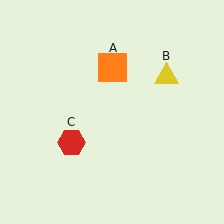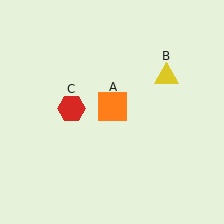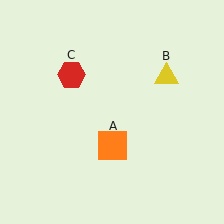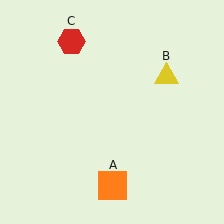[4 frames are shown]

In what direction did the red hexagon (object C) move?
The red hexagon (object C) moved up.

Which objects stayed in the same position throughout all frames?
Yellow triangle (object B) remained stationary.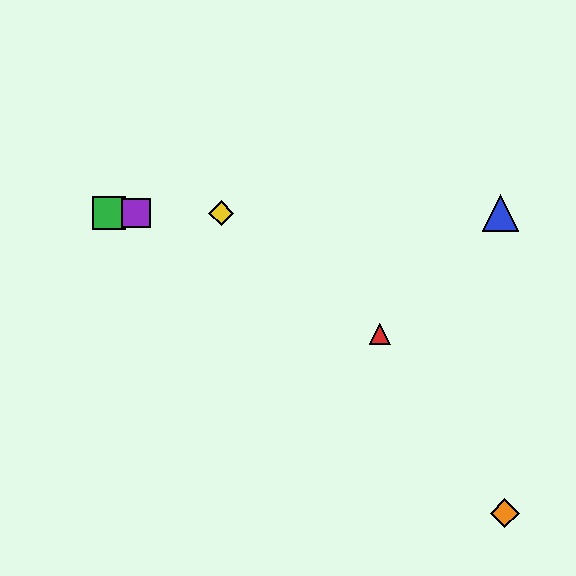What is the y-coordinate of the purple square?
The purple square is at y≈213.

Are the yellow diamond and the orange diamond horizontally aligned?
No, the yellow diamond is at y≈213 and the orange diamond is at y≈513.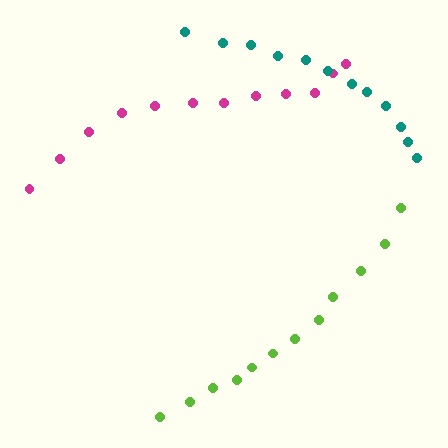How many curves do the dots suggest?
There are 3 distinct paths.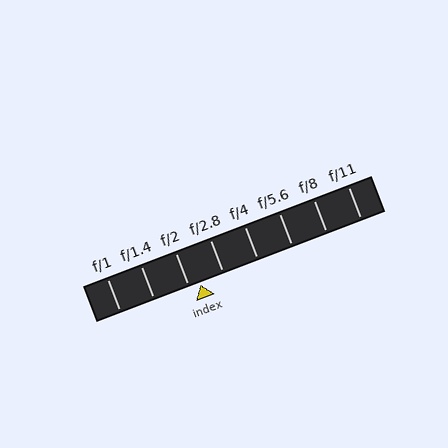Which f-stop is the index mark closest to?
The index mark is closest to f/2.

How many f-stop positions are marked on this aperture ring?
There are 8 f-stop positions marked.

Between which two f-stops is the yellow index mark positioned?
The index mark is between f/2 and f/2.8.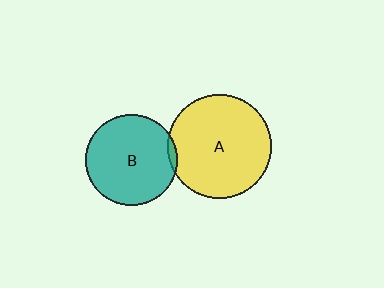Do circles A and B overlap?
Yes.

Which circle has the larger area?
Circle A (yellow).